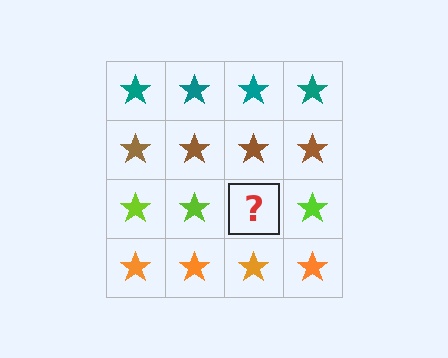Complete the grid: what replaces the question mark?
The question mark should be replaced with a lime star.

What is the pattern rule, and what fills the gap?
The rule is that each row has a consistent color. The gap should be filled with a lime star.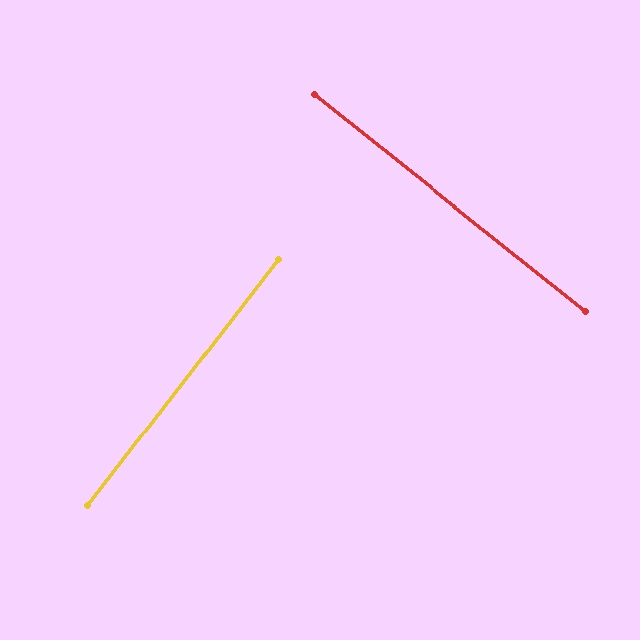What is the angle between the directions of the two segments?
Approximately 89 degrees.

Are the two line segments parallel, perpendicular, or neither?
Perpendicular — they meet at approximately 89°.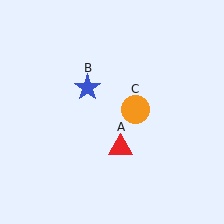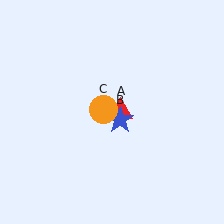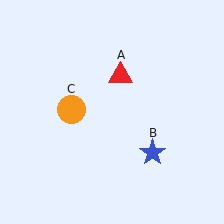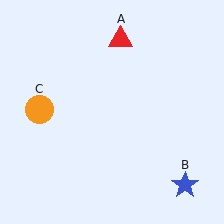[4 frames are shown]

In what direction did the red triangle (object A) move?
The red triangle (object A) moved up.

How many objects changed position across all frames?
3 objects changed position: red triangle (object A), blue star (object B), orange circle (object C).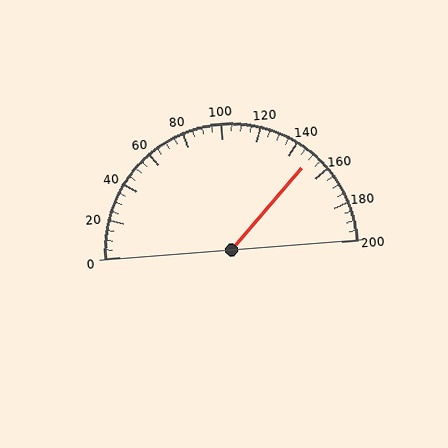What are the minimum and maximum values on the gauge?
The gauge ranges from 0 to 200.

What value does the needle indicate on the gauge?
The needle indicates approximately 150.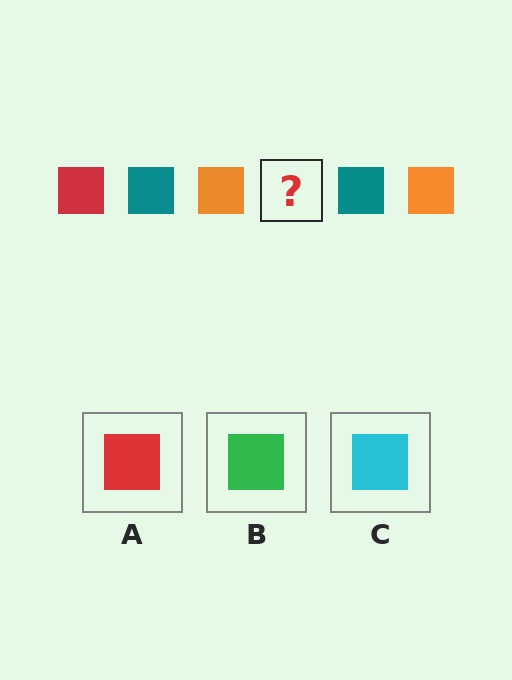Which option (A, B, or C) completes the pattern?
A.